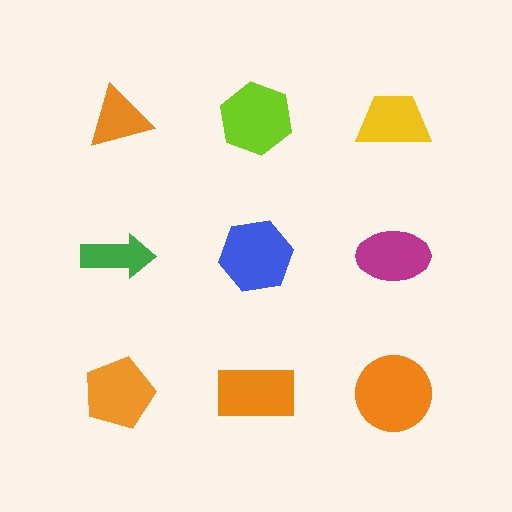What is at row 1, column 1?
An orange triangle.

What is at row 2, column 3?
A magenta ellipse.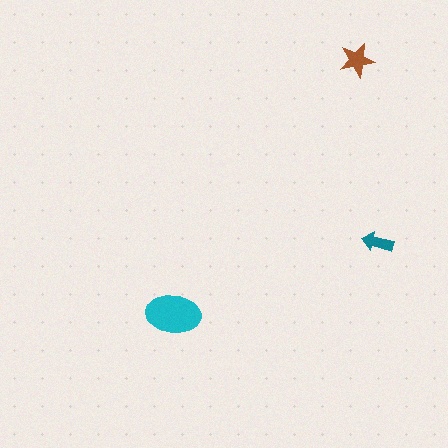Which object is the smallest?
The teal arrow.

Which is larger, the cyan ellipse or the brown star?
The cyan ellipse.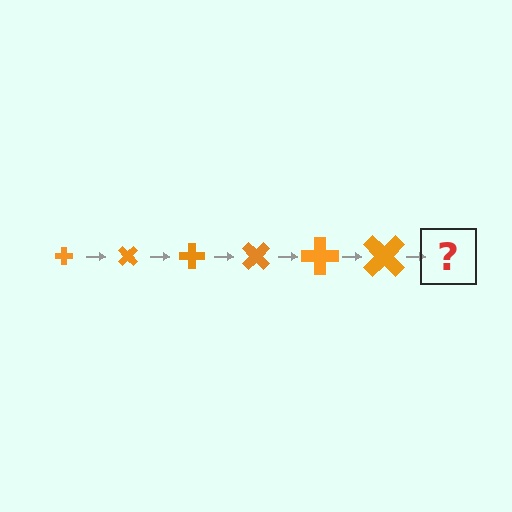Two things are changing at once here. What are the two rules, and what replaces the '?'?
The two rules are that the cross grows larger each step and it rotates 45 degrees each step. The '?' should be a cross, larger than the previous one and rotated 270 degrees from the start.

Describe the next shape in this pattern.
It should be a cross, larger than the previous one and rotated 270 degrees from the start.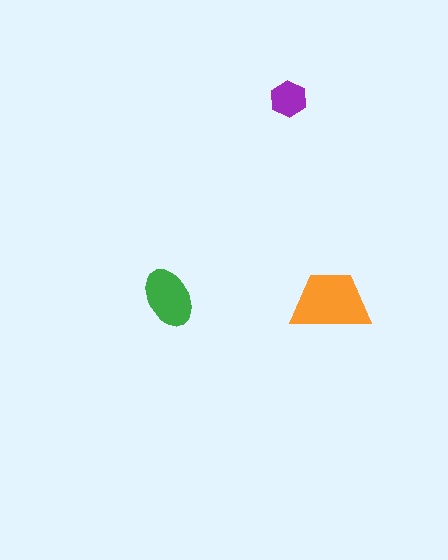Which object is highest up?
The purple hexagon is topmost.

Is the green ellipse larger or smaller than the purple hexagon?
Larger.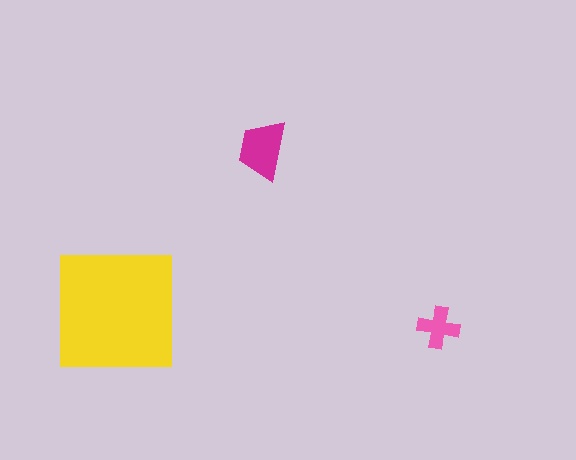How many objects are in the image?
There are 3 objects in the image.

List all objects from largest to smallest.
The yellow square, the magenta trapezoid, the pink cross.